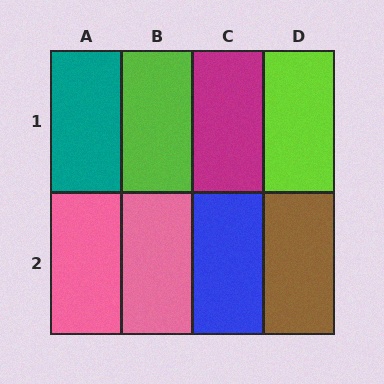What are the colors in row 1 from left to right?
Teal, lime, magenta, lime.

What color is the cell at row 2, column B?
Pink.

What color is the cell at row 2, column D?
Brown.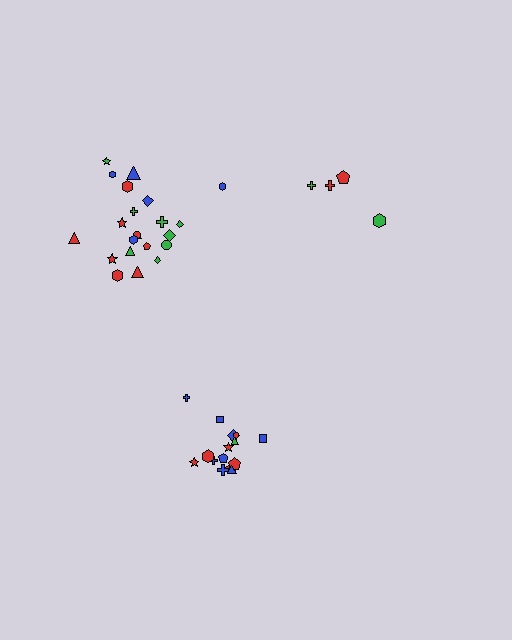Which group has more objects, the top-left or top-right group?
The top-left group.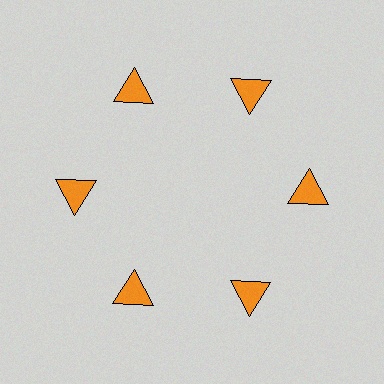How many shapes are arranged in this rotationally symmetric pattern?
There are 6 shapes, arranged in 6 groups of 1.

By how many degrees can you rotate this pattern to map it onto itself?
The pattern maps onto itself every 60 degrees of rotation.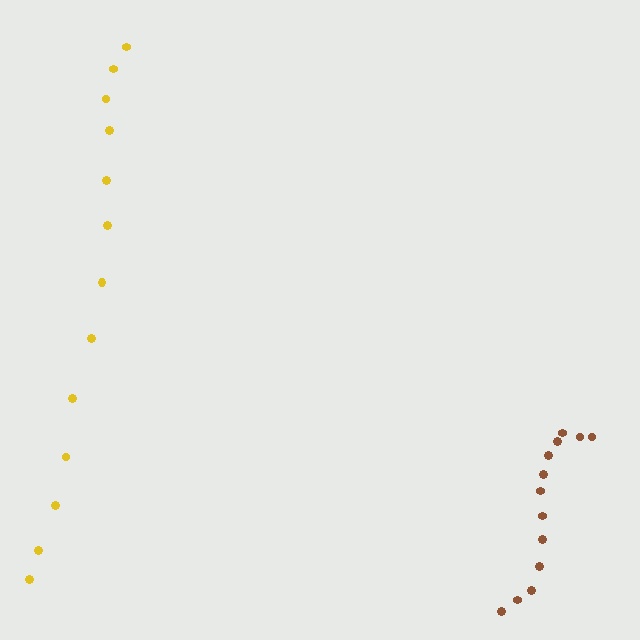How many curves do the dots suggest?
There are 2 distinct paths.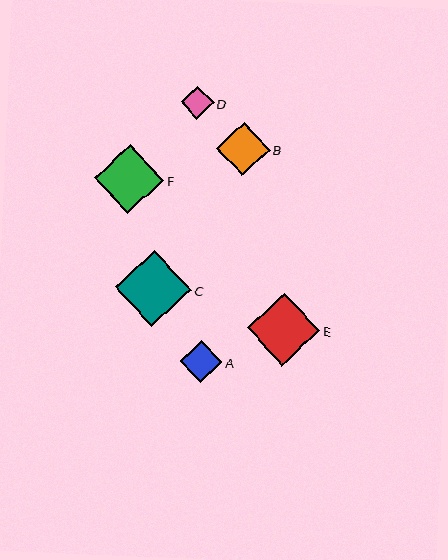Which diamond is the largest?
Diamond C is the largest with a size of approximately 76 pixels.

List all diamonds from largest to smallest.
From largest to smallest: C, E, F, B, A, D.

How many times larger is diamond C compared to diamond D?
Diamond C is approximately 2.3 times the size of diamond D.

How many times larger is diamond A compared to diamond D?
Diamond A is approximately 1.3 times the size of diamond D.